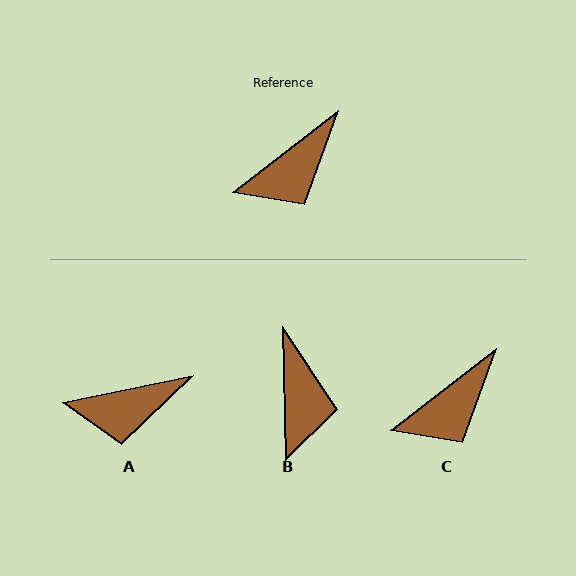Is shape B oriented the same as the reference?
No, it is off by about 53 degrees.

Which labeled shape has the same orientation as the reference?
C.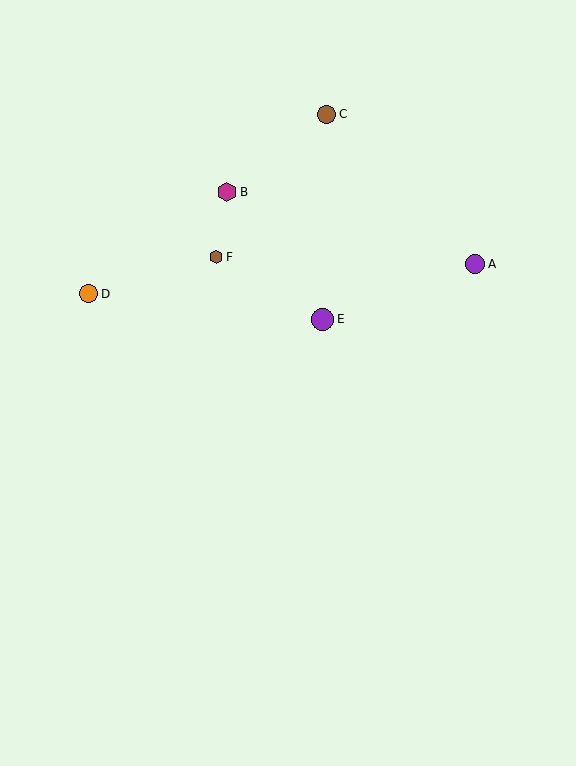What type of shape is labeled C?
Shape C is a brown circle.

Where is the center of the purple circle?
The center of the purple circle is at (323, 319).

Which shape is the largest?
The purple circle (labeled E) is the largest.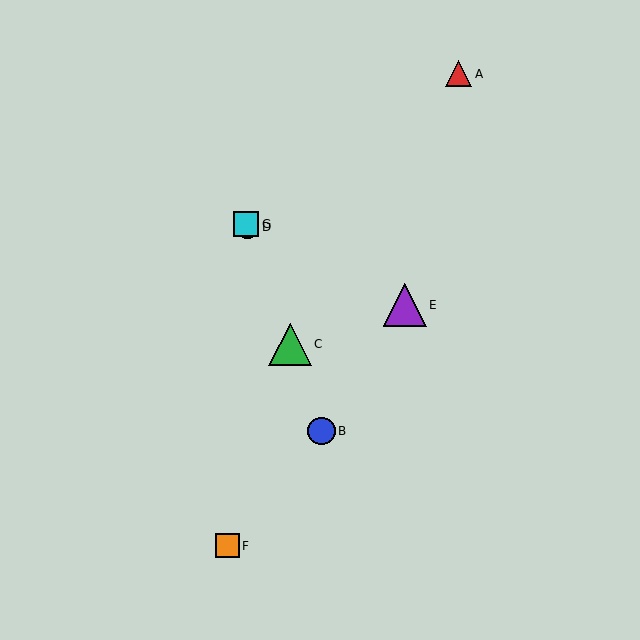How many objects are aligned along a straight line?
4 objects (B, C, D, G) are aligned along a straight line.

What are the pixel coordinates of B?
Object B is at (322, 431).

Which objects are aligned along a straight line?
Objects B, C, D, G are aligned along a straight line.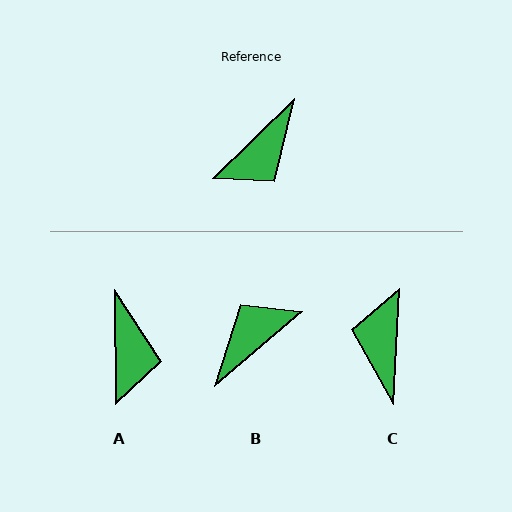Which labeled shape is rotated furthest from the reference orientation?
B, about 176 degrees away.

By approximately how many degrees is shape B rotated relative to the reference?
Approximately 176 degrees counter-clockwise.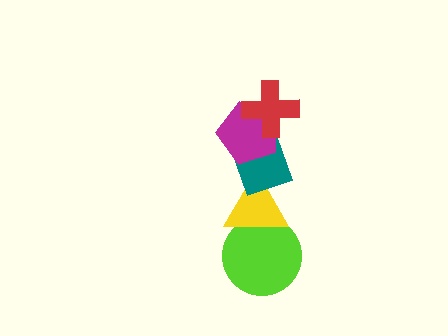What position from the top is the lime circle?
The lime circle is 5th from the top.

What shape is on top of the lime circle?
The yellow triangle is on top of the lime circle.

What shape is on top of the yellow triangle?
The teal diamond is on top of the yellow triangle.